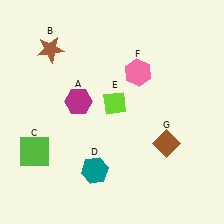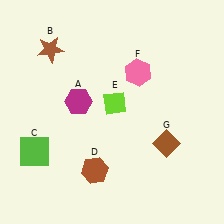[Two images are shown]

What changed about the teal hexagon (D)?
In Image 1, D is teal. In Image 2, it changed to brown.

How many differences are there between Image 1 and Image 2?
There is 1 difference between the two images.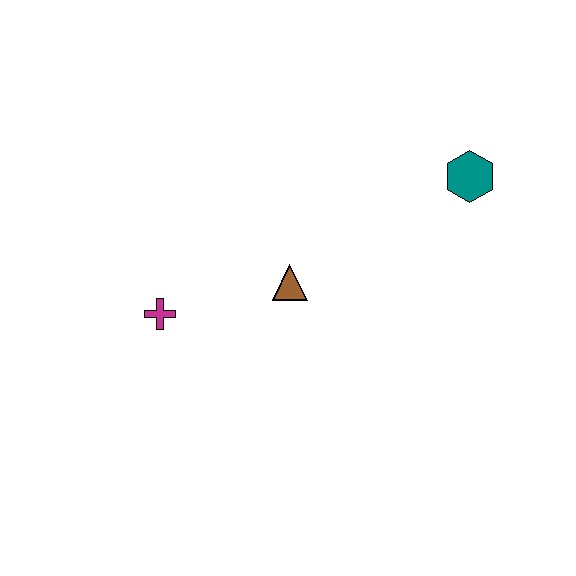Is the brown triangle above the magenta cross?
Yes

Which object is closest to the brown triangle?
The magenta cross is closest to the brown triangle.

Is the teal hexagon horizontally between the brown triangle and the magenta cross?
No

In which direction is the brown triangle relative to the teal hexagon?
The brown triangle is to the left of the teal hexagon.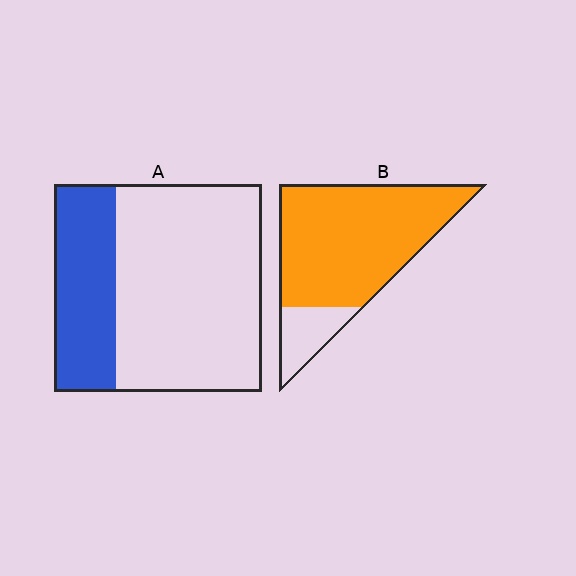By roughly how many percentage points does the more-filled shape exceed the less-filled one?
By roughly 55 percentage points (B over A).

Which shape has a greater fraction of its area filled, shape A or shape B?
Shape B.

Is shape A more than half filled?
No.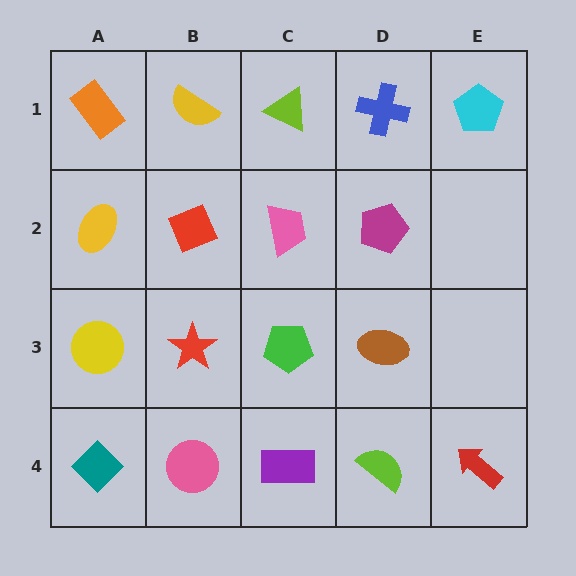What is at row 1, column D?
A blue cross.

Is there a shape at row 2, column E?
No, that cell is empty.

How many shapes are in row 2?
4 shapes.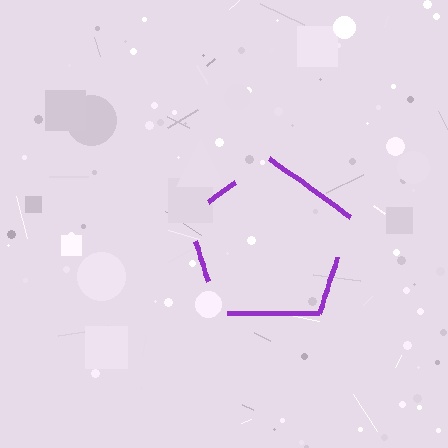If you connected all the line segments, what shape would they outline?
They would outline a pentagon.